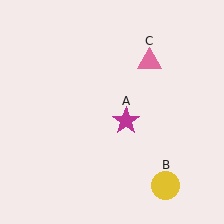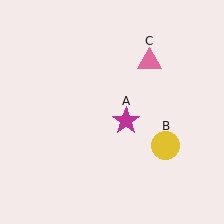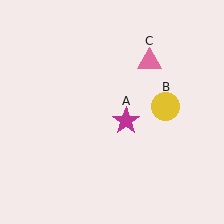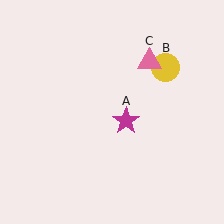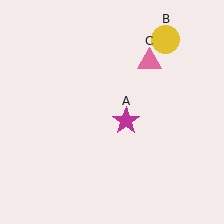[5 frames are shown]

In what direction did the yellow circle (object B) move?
The yellow circle (object B) moved up.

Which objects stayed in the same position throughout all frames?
Magenta star (object A) and pink triangle (object C) remained stationary.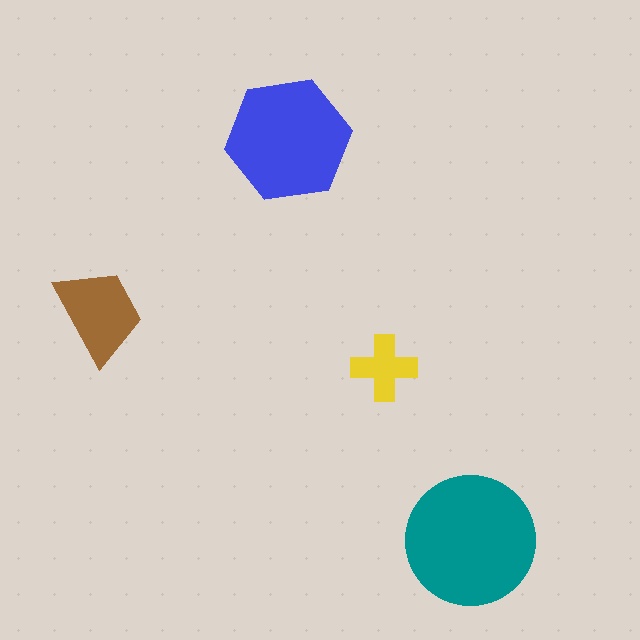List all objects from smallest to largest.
The yellow cross, the brown trapezoid, the blue hexagon, the teal circle.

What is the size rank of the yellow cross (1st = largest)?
4th.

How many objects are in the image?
There are 4 objects in the image.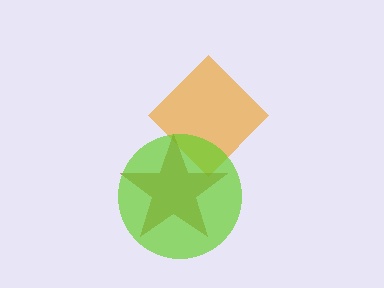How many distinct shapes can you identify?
There are 3 distinct shapes: an orange diamond, a brown star, a lime circle.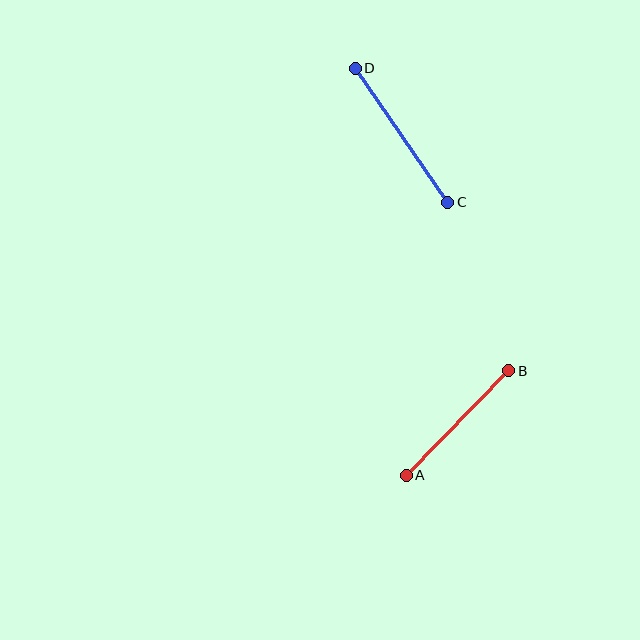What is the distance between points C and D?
The distance is approximately 163 pixels.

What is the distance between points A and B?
The distance is approximately 146 pixels.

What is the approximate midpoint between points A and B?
The midpoint is at approximately (457, 423) pixels.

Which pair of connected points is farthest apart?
Points C and D are farthest apart.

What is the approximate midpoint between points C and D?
The midpoint is at approximately (401, 135) pixels.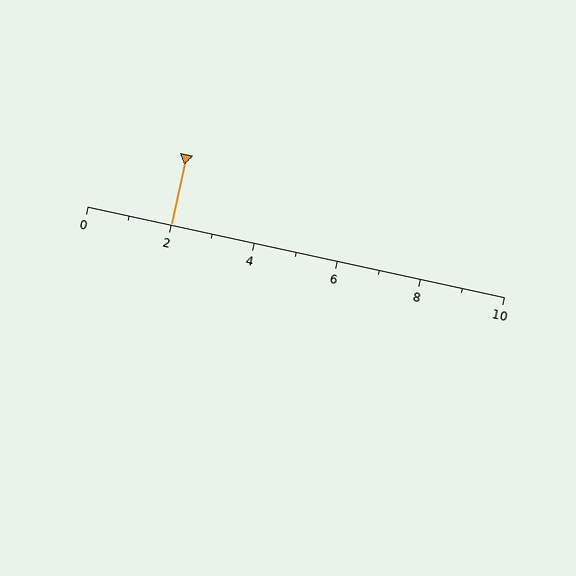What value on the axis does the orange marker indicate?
The marker indicates approximately 2.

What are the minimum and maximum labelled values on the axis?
The axis runs from 0 to 10.